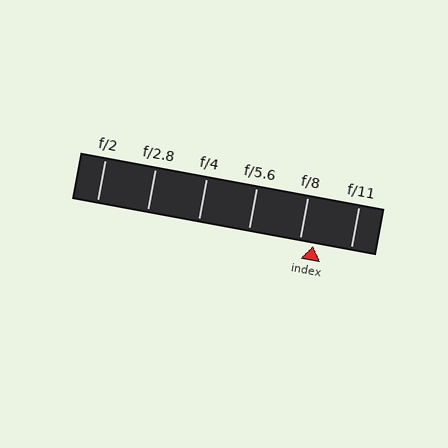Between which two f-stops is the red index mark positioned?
The index mark is between f/8 and f/11.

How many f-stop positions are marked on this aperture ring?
There are 6 f-stop positions marked.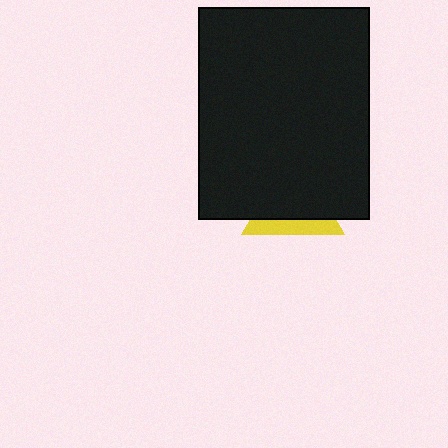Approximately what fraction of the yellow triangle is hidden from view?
Roughly 68% of the yellow triangle is hidden behind the black rectangle.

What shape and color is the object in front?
The object in front is a black rectangle.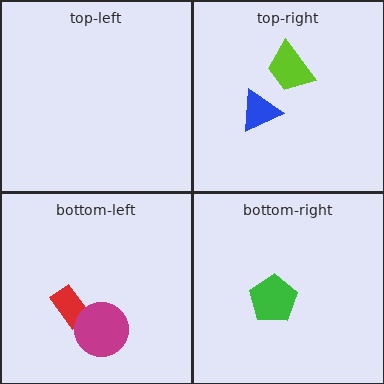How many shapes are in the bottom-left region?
2.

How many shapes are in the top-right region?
2.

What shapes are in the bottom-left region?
The red rectangle, the magenta circle.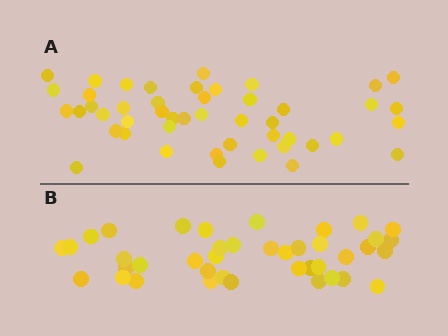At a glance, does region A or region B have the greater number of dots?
Region A (the top region) has more dots.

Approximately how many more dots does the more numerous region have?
Region A has roughly 8 or so more dots than region B.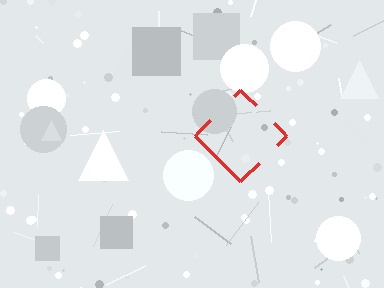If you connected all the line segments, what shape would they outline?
They would outline a diamond.